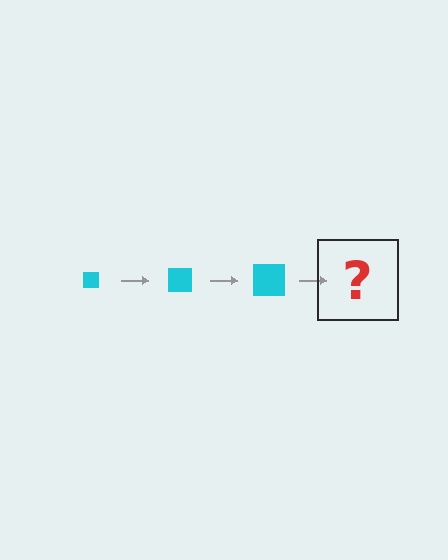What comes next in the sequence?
The next element should be a cyan square, larger than the previous one.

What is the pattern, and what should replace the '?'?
The pattern is that the square gets progressively larger each step. The '?' should be a cyan square, larger than the previous one.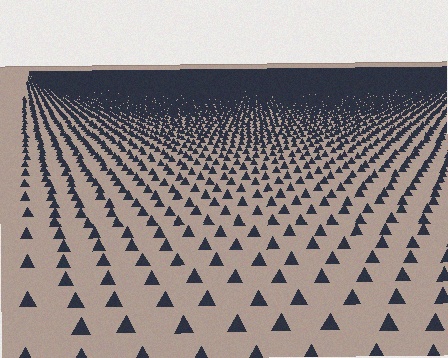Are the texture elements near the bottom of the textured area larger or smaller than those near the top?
Larger. Near the bottom, elements are closer to the viewer and appear at a bigger on-screen size.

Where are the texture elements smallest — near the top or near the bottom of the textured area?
Near the top.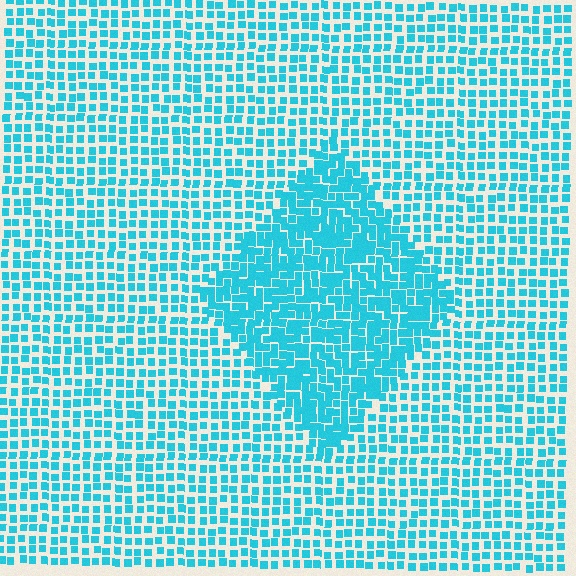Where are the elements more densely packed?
The elements are more densely packed inside the diamond boundary.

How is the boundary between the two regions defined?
The boundary is defined by a change in element density (approximately 1.7x ratio). All elements are the same color, size, and shape.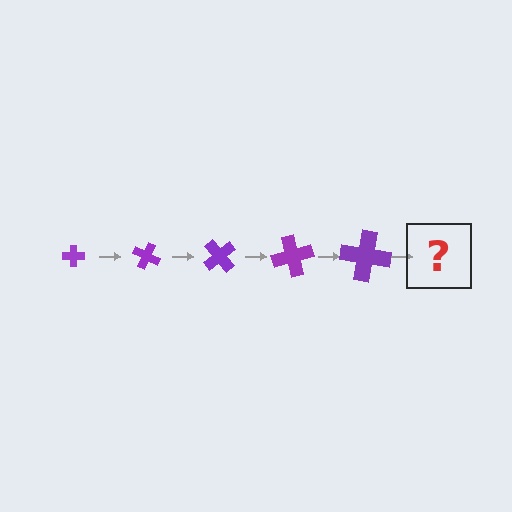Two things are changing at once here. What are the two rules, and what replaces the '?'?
The two rules are that the cross grows larger each step and it rotates 25 degrees each step. The '?' should be a cross, larger than the previous one and rotated 125 degrees from the start.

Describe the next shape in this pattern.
It should be a cross, larger than the previous one and rotated 125 degrees from the start.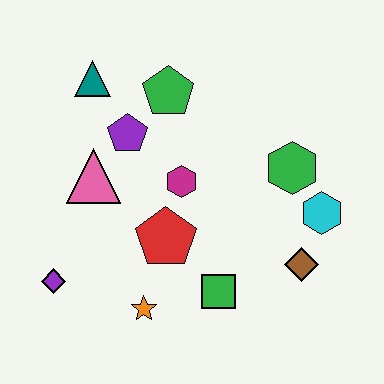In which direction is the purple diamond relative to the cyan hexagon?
The purple diamond is to the left of the cyan hexagon.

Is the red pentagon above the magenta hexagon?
No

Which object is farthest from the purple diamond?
The cyan hexagon is farthest from the purple diamond.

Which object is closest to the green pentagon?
The purple pentagon is closest to the green pentagon.